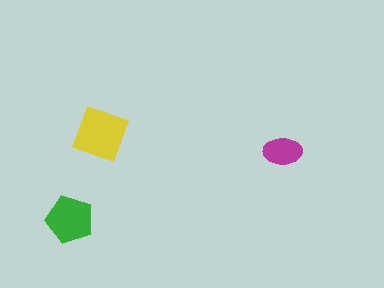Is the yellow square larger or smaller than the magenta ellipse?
Larger.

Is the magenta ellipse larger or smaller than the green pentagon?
Smaller.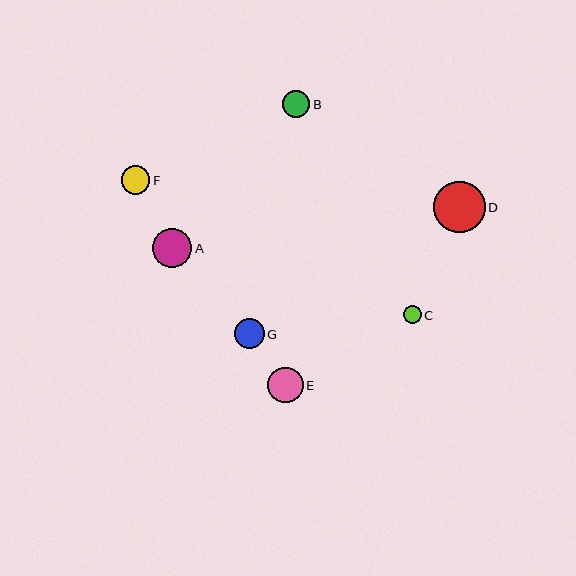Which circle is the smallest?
Circle C is the smallest with a size of approximately 18 pixels.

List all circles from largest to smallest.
From largest to smallest: D, A, E, G, F, B, C.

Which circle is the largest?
Circle D is the largest with a size of approximately 52 pixels.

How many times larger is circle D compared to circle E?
Circle D is approximately 1.4 times the size of circle E.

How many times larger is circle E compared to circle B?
Circle E is approximately 1.3 times the size of circle B.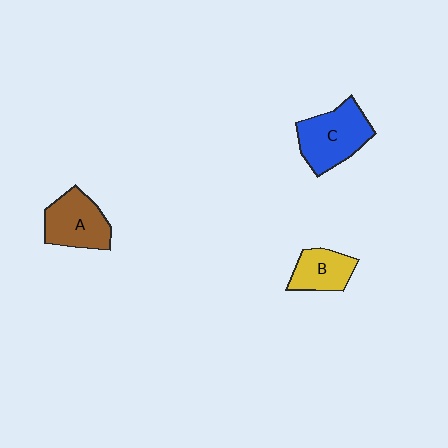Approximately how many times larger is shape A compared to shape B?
Approximately 1.3 times.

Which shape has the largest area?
Shape C (blue).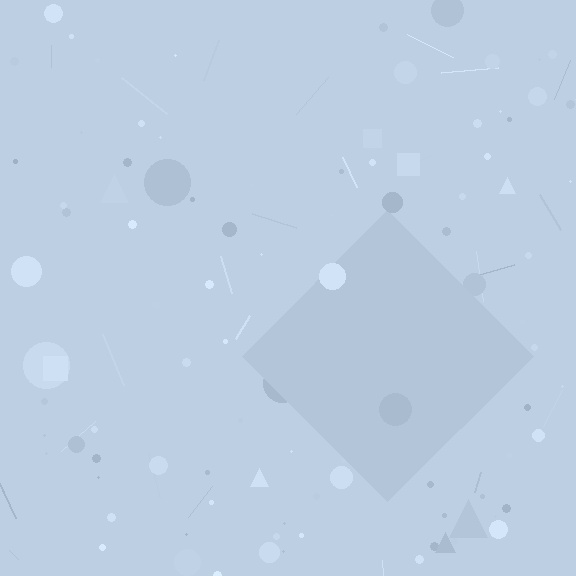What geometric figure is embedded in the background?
A diamond is embedded in the background.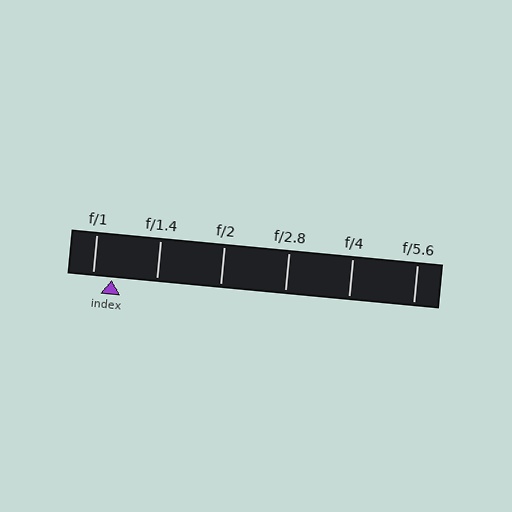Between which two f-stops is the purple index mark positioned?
The index mark is between f/1 and f/1.4.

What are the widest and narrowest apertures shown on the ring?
The widest aperture shown is f/1 and the narrowest is f/5.6.